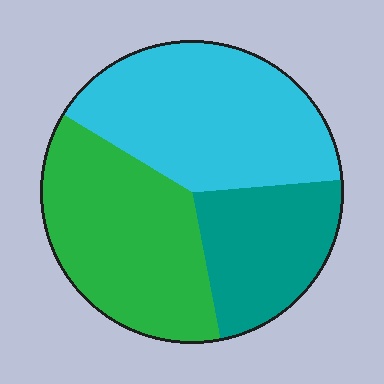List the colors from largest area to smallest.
From largest to smallest: cyan, green, teal.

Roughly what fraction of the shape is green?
Green takes up between a third and a half of the shape.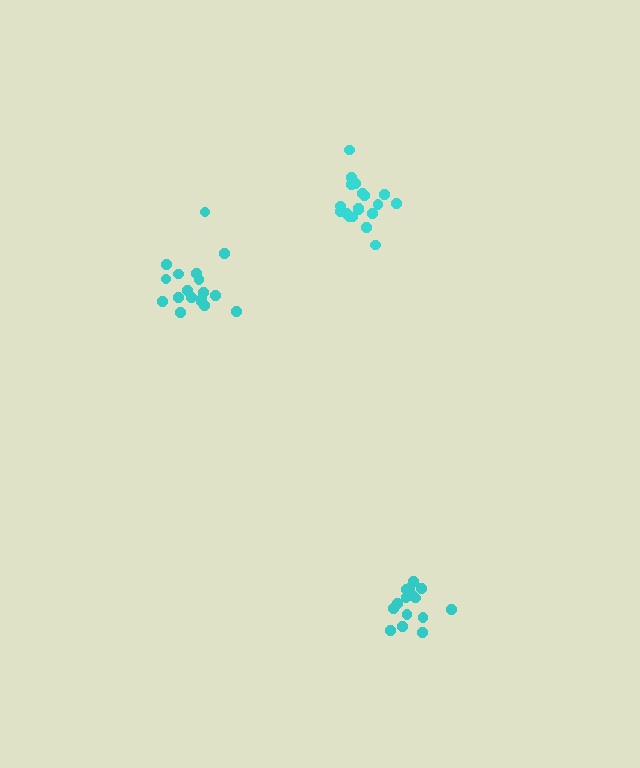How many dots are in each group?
Group 1: 18 dots, Group 2: 15 dots, Group 3: 19 dots (52 total).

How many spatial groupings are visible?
There are 3 spatial groupings.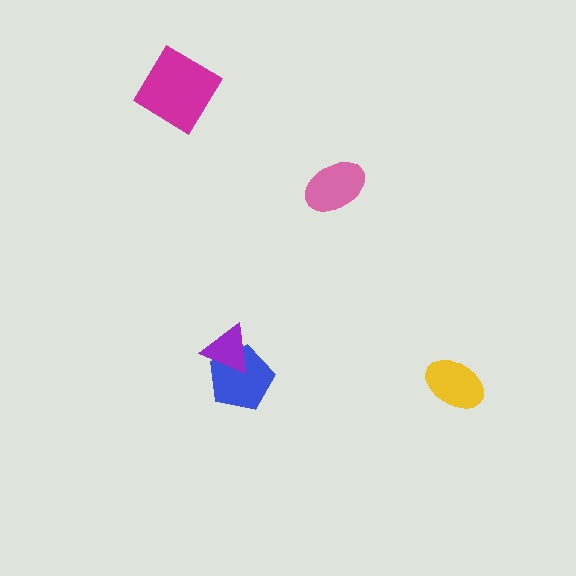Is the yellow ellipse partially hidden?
No, no other shape covers it.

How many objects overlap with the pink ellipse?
0 objects overlap with the pink ellipse.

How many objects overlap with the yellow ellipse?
0 objects overlap with the yellow ellipse.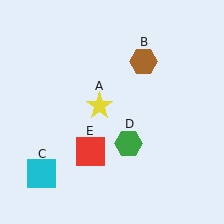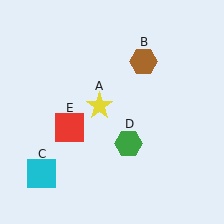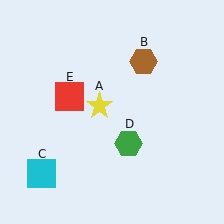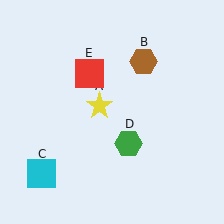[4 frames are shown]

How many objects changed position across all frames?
1 object changed position: red square (object E).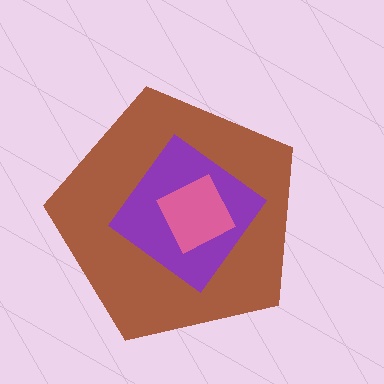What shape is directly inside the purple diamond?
The pink square.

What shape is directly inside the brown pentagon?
The purple diamond.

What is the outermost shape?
The brown pentagon.